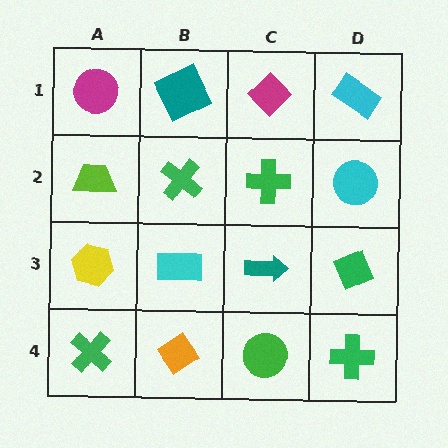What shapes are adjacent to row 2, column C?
A magenta diamond (row 1, column C), a teal arrow (row 3, column C), a green cross (row 2, column B), a cyan circle (row 2, column D).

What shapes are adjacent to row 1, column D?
A cyan circle (row 2, column D), a magenta diamond (row 1, column C).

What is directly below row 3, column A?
A green cross.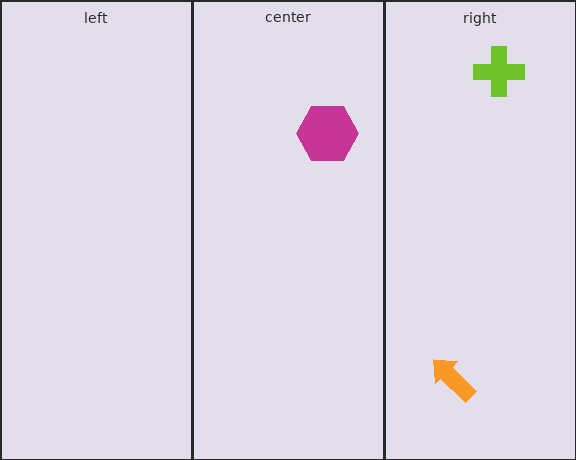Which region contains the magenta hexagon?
The center region.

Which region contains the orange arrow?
The right region.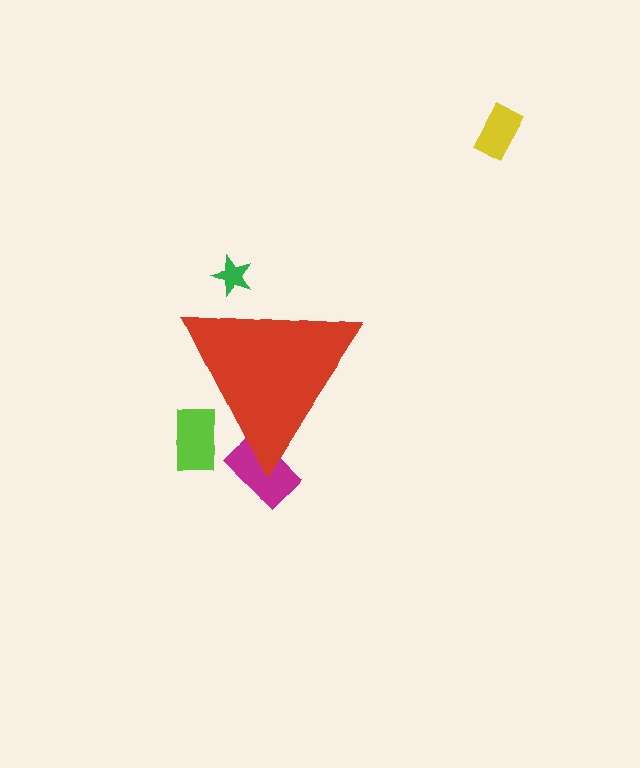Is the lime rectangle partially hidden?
Yes, the lime rectangle is partially hidden behind the red triangle.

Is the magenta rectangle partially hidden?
Yes, the magenta rectangle is partially hidden behind the red triangle.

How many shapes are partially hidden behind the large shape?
3 shapes are partially hidden.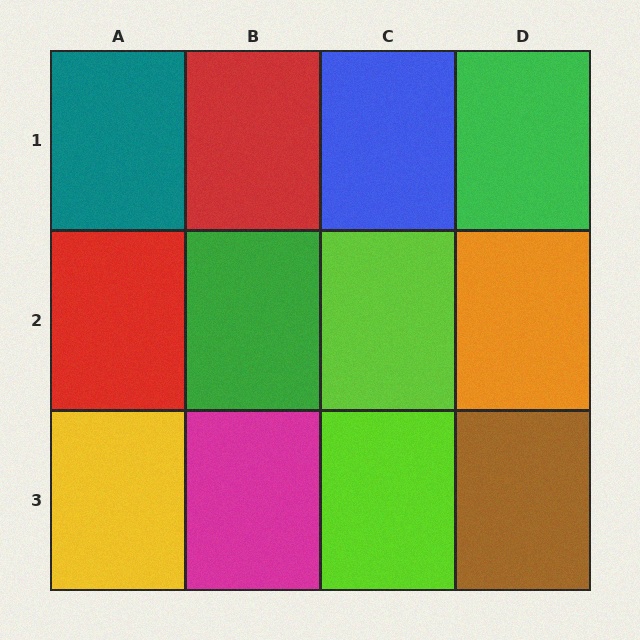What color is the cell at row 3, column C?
Lime.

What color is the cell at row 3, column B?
Magenta.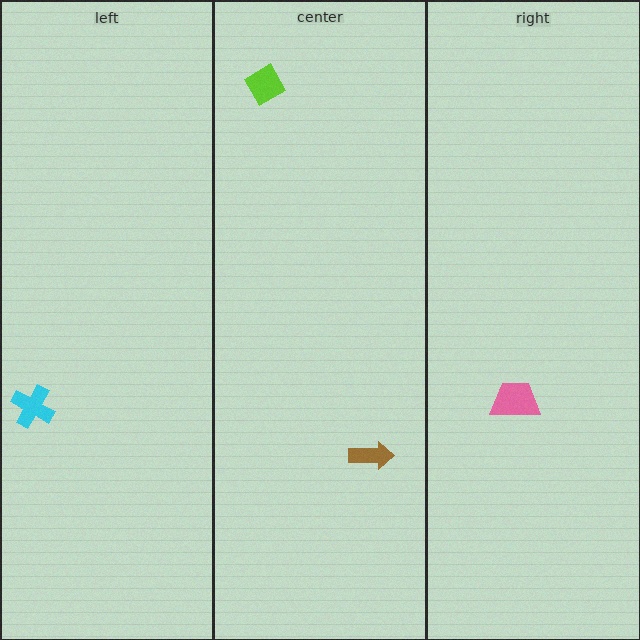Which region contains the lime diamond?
The center region.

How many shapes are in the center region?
2.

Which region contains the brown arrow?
The center region.